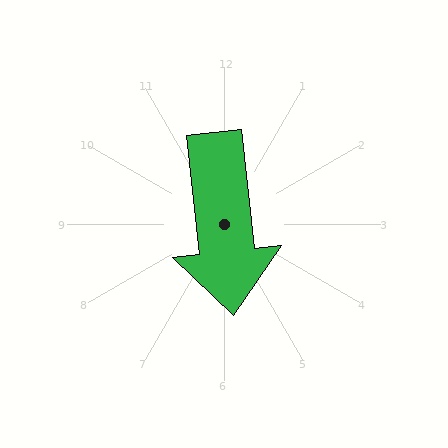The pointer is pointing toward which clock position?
Roughly 6 o'clock.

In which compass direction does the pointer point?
South.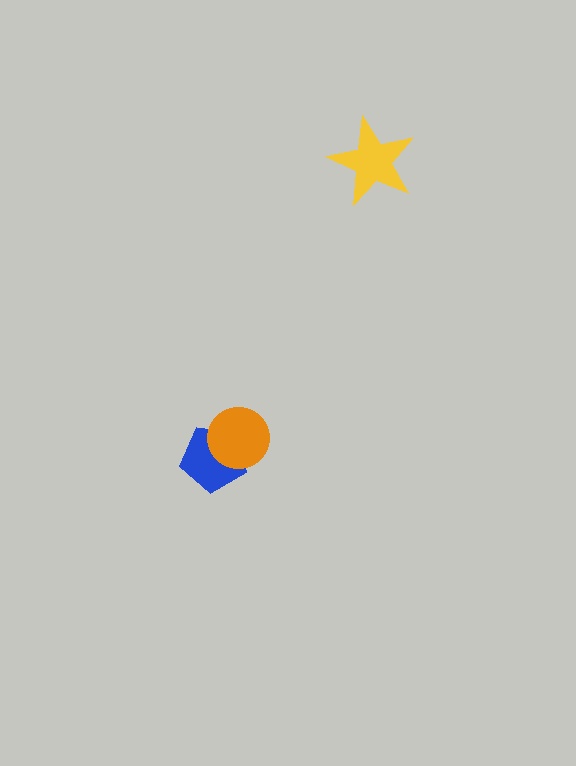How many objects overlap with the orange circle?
1 object overlaps with the orange circle.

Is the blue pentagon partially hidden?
Yes, it is partially covered by another shape.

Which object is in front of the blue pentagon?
The orange circle is in front of the blue pentagon.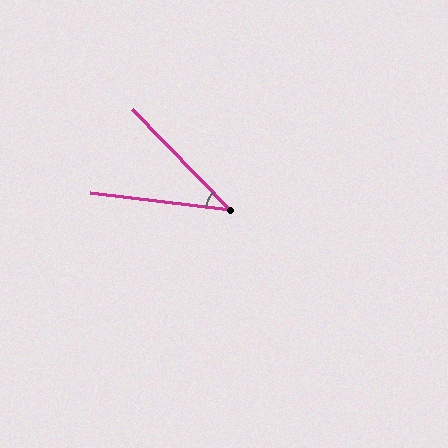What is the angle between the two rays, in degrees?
Approximately 39 degrees.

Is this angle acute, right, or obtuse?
It is acute.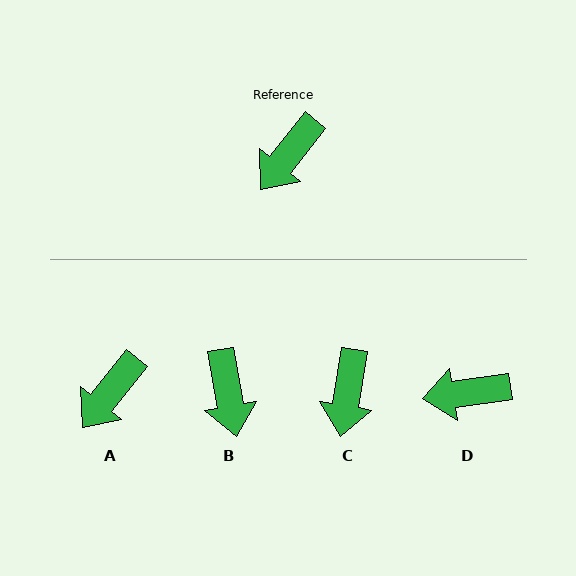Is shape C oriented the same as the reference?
No, it is off by about 29 degrees.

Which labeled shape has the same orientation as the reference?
A.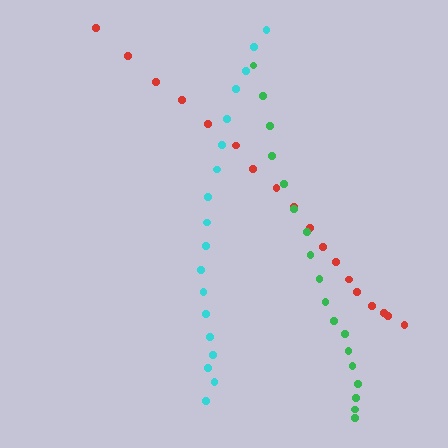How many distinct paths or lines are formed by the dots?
There are 3 distinct paths.